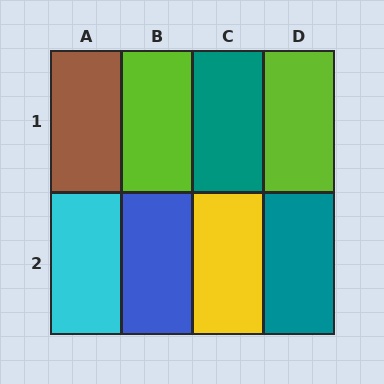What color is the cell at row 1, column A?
Brown.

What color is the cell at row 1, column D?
Lime.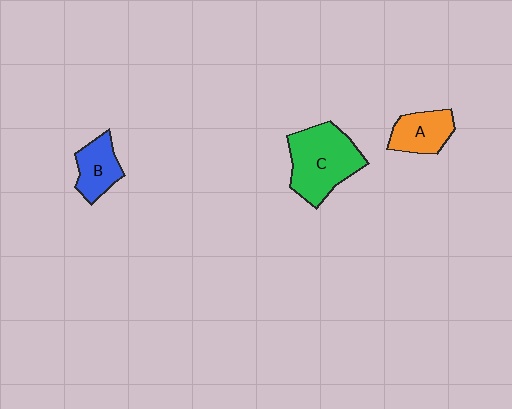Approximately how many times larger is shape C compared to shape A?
Approximately 1.9 times.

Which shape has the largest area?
Shape C (green).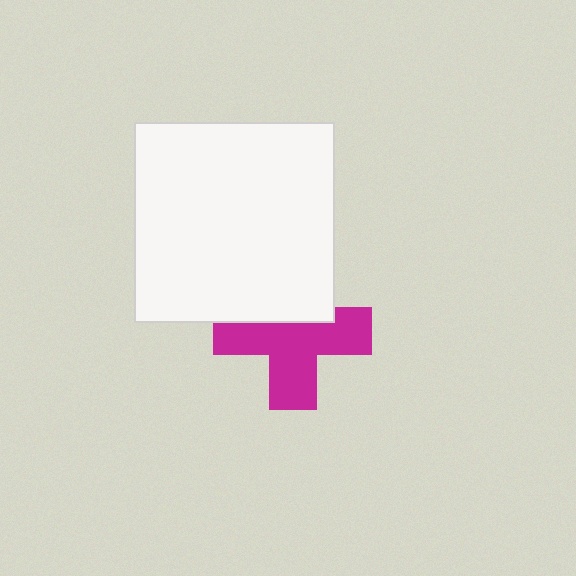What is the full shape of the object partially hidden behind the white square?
The partially hidden object is a magenta cross.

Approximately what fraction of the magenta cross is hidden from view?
Roughly 36% of the magenta cross is hidden behind the white square.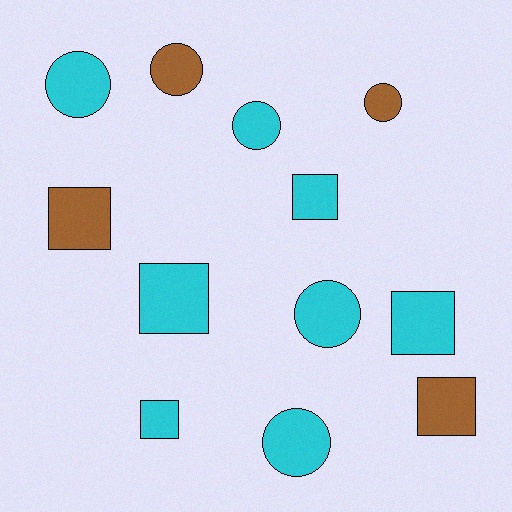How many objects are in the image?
There are 12 objects.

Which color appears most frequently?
Cyan, with 8 objects.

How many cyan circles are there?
There are 4 cyan circles.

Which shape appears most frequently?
Square, with 6 objects.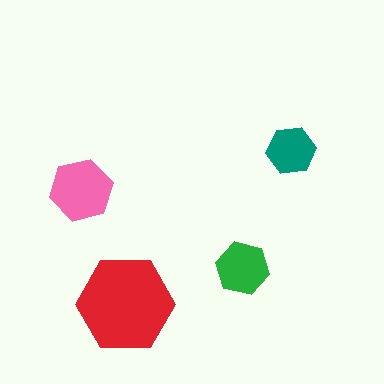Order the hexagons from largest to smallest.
the red one, the pink one, the green one, the teal one.